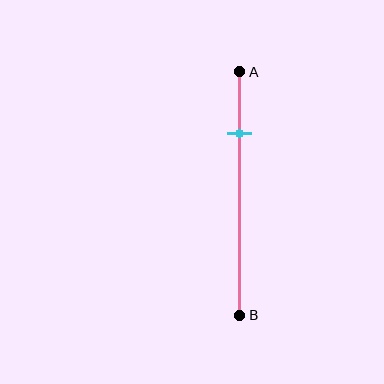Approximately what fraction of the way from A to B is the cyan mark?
The cyan mark is approximately 25% of the way from A to B.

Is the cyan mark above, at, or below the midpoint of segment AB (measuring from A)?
The cyan mark is above the midpoint of segment AB.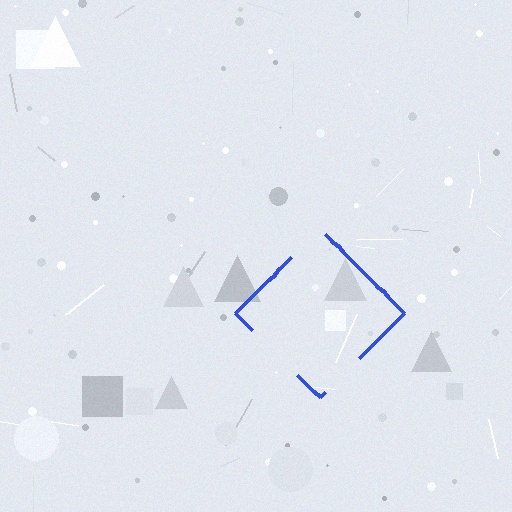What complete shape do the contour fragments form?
The contour fragments form a diamond.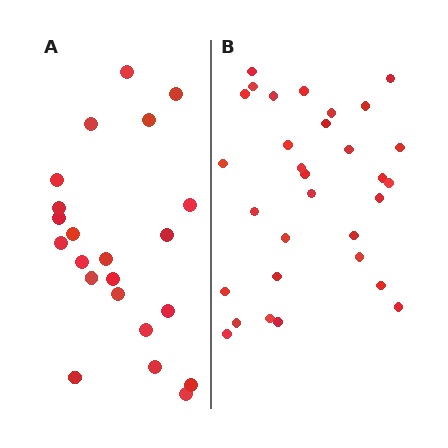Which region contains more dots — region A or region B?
Region B (the right region) has more dots.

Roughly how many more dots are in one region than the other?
Region B has roughly 8 or so more dots than region A.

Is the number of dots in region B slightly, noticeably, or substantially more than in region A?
Region B has noticeably more, but not dramatically so. The ratio is roughly 1.4 to 1.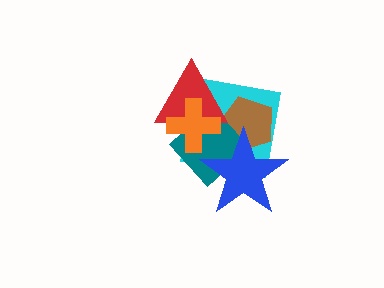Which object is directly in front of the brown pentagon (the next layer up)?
The teal diamond is directly in front of the brown pentagon.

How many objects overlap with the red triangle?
4 objects overlap with the red triangle.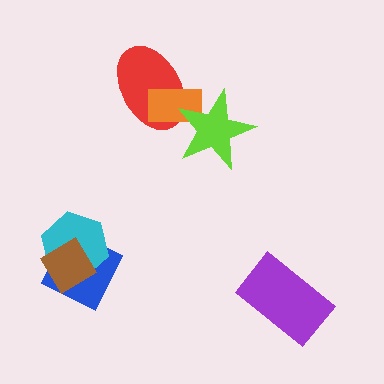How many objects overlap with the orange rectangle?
2 objects overlap with the orange rectangle.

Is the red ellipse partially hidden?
Yes, it is partially covered by another shape.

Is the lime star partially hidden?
No, no other shape covers it.